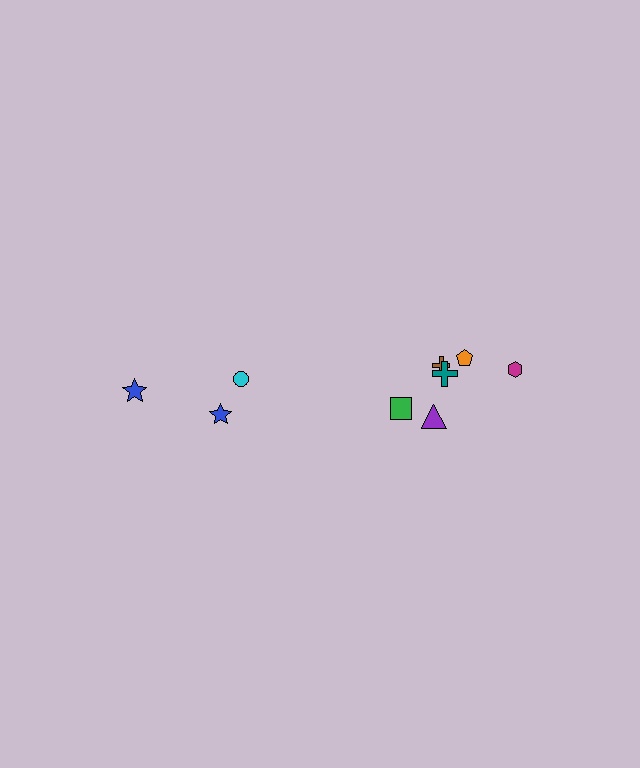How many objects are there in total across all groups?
There are 9 objects.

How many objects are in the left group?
There are 3 objects.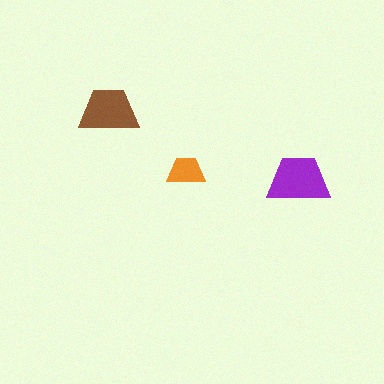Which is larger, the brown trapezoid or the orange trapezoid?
The brown one.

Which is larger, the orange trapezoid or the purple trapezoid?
The purple one.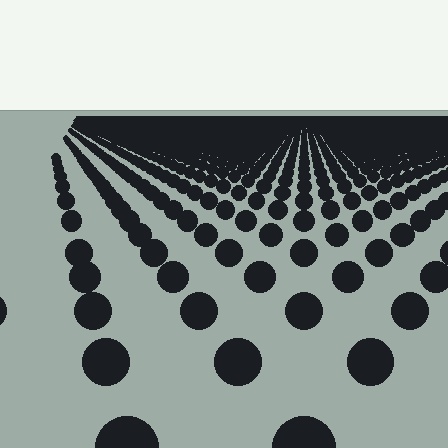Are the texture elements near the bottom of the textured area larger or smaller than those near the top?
Larger. Near the bottom, elements are closer to the viewer and appear at a bigger on-screen size.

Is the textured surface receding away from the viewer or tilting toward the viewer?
The surface is receding away from the viewer. Texture elements get smaller and denser toward the top.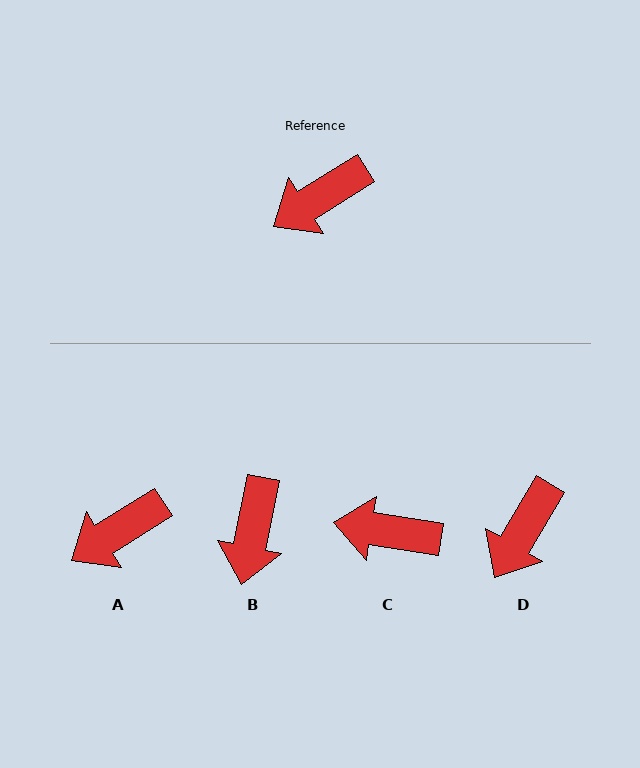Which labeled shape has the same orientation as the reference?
A.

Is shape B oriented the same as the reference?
No, it is off by about 46 degrees.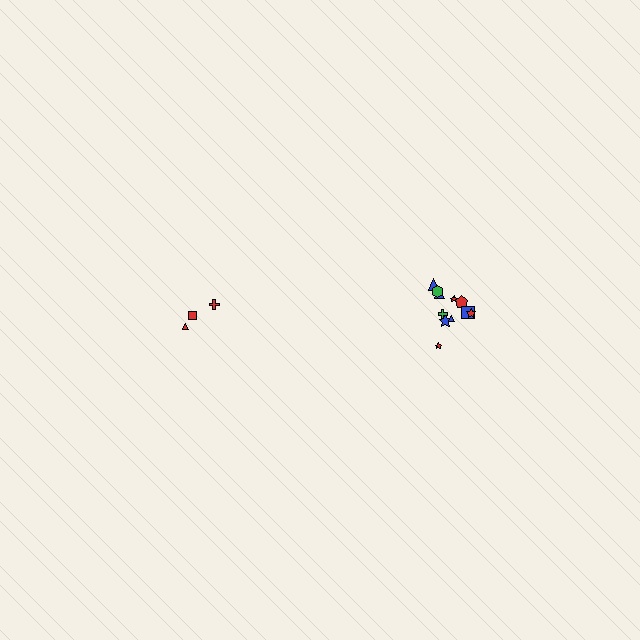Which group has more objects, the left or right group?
The right group.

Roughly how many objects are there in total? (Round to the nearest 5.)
Roughly 15 objects in total.